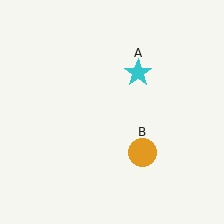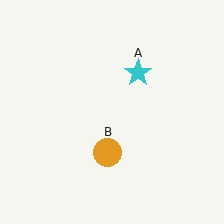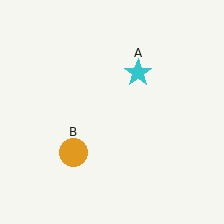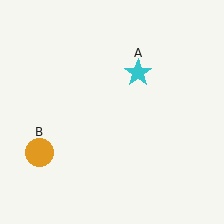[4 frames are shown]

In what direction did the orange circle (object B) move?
The orange circle (object B) moved left.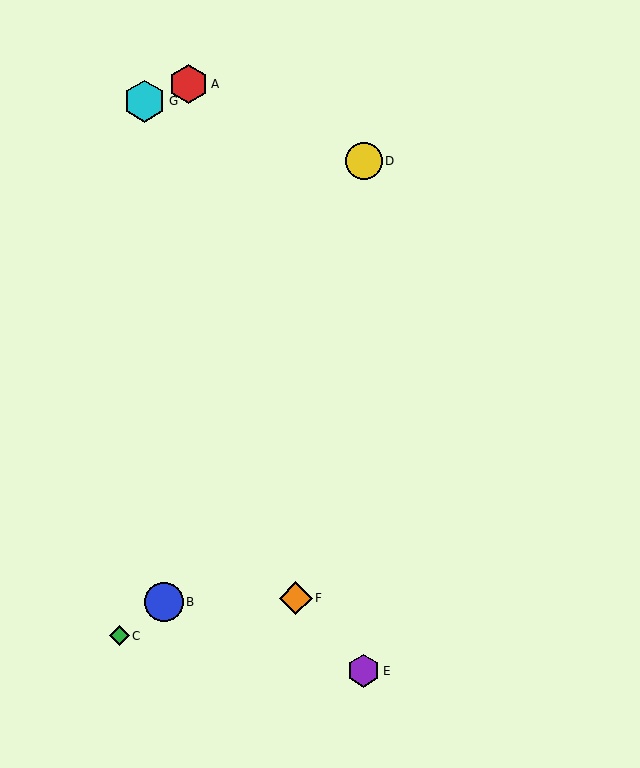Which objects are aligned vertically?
Objects D, E are aligned vertically.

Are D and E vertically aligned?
Yes, both are at x≈364.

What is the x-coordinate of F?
Object F is at x≈296.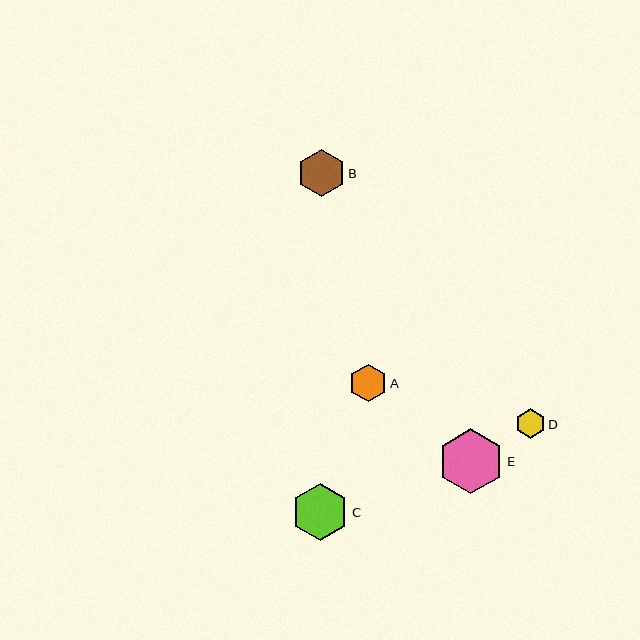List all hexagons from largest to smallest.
From largest to smallest: E, C, B, A, D.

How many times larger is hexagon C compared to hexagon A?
Hexagon C is approximately 1.5 times the size of hexagon A.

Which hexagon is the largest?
Hexagon E is the largest with a size of approximately 65 pixels.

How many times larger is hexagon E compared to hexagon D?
Hexagon E is approximately 2.2 times the size of hexagon D.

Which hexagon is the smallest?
Hexagon D is the smallest with a size of approximately 29 pixels.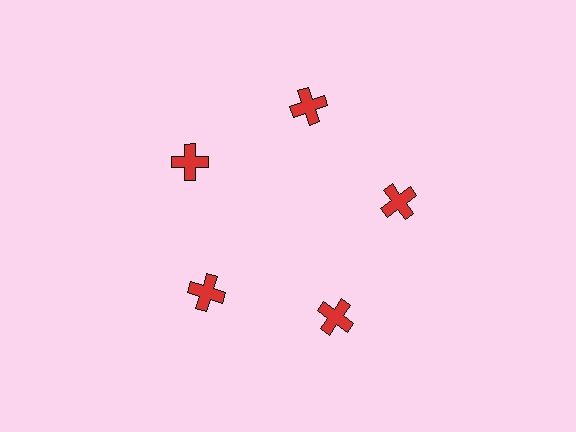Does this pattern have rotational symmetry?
Yes, this pattern has 5-fold rotational symmetry. It looks the same after rotating 72 degrees around the center.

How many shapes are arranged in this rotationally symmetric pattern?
There are 5 shapes, arranged in 5 groups of 1.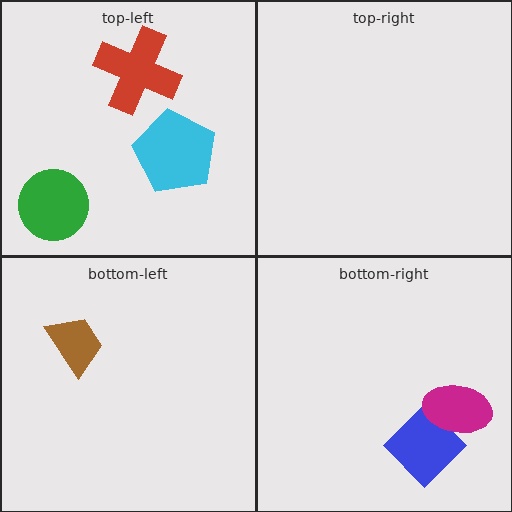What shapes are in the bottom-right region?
The blue diamond, the magenta ellipse.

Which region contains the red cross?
The top-left region.